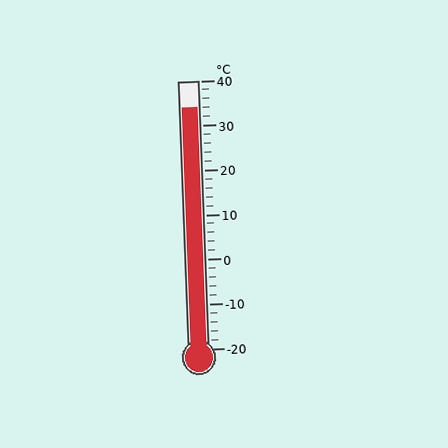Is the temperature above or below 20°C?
The temperature is above 20°C.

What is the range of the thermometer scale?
The thermometer scale ranges from -20°C to 40°C.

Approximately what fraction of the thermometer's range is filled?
The thermometer is filled to approximately 90% of its range.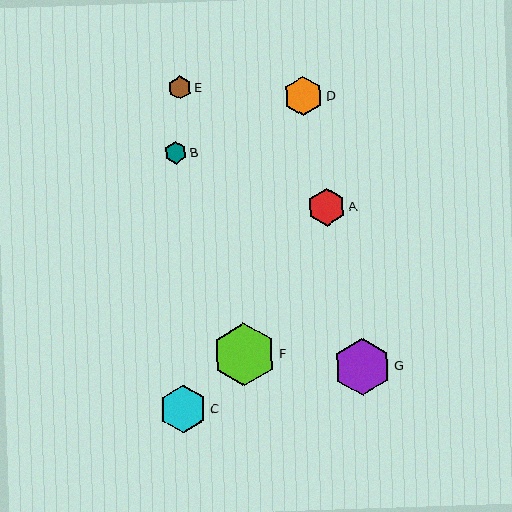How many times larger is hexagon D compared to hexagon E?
Hexagon D is approximately 1.7 times the size of hexagon E.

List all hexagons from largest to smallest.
From largest to smallest: F, G, C, D, A, E, B.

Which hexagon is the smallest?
Hexagon B is the smallest with a size of approximately 22 pixels.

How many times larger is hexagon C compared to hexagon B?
Hexagon C is approximately 2.2 times the size of hexagon B.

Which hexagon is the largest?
Hexagon F is the largest with a size of approximately 63 pixels.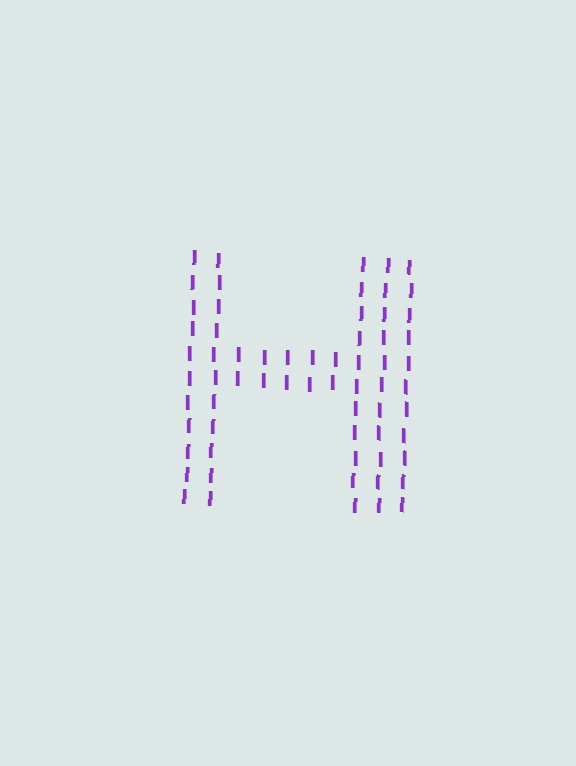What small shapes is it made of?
It is made of small letter I's.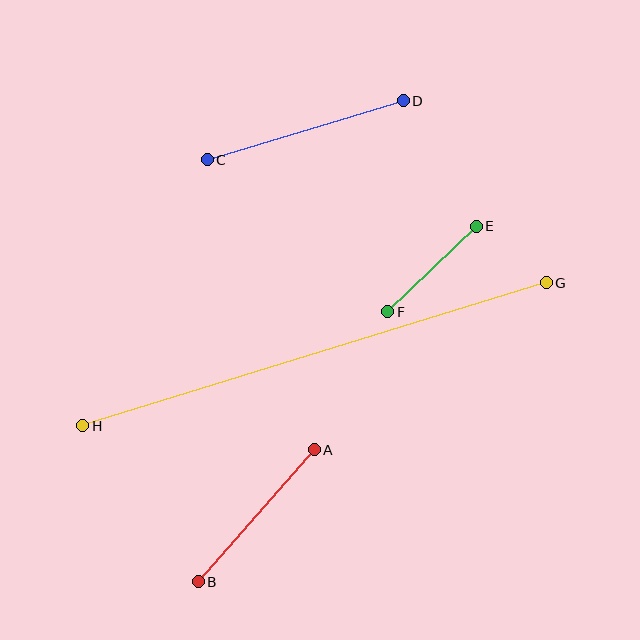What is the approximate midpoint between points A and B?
The midpoint is at approximately (256, 516) pixels.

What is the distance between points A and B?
The distance is approximately 175 pixels.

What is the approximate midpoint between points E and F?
The midpoint is at approximately (432, 269) pixels.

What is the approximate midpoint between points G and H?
The midpoint is at approximately (314, 354) pixels.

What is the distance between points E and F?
The distance is approximately 123 pixels.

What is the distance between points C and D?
The distance is approximately 205 pixels.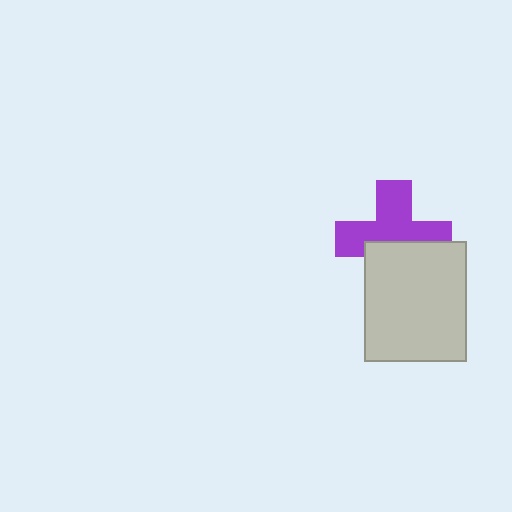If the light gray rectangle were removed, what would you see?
You would see the complete purple cross.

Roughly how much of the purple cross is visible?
About half of it is visible (roughly 60%).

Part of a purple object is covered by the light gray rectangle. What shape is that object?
It is a cross.